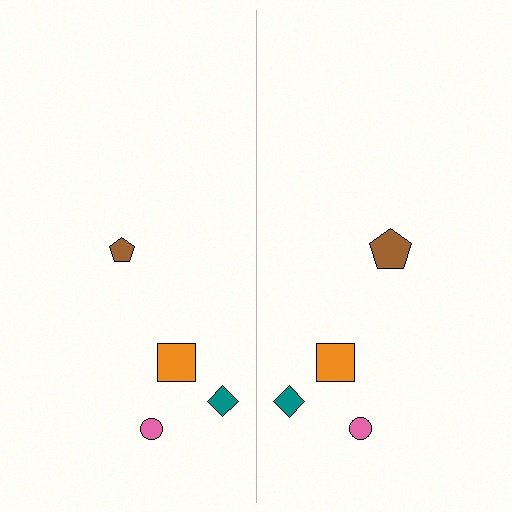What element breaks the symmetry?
The brown pentagon on the right side has a different size than its mirror counterpart.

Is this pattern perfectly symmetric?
No, the pattern is not perfectly symmetric. The brown pentagon on the right side has a different size than its mirror counterpart.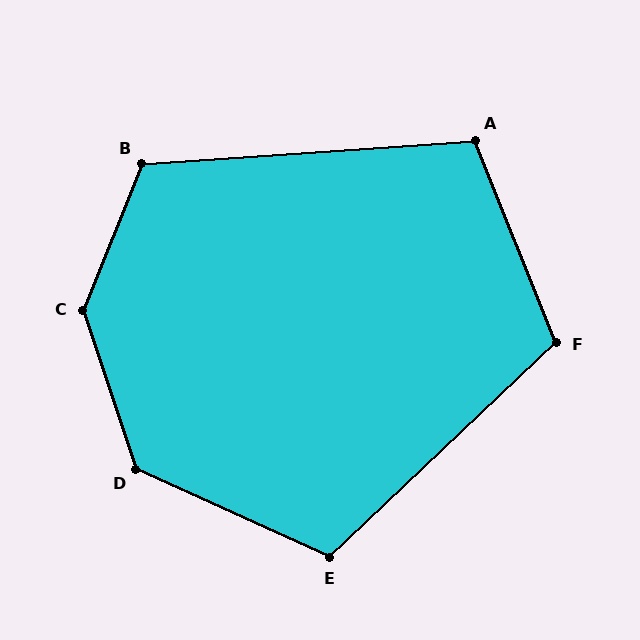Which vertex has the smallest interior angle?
A, at approximately 108 degrees.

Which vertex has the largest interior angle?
C, at approximately 140 degrees.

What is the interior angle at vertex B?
Approximately 116 degrees (obtuse).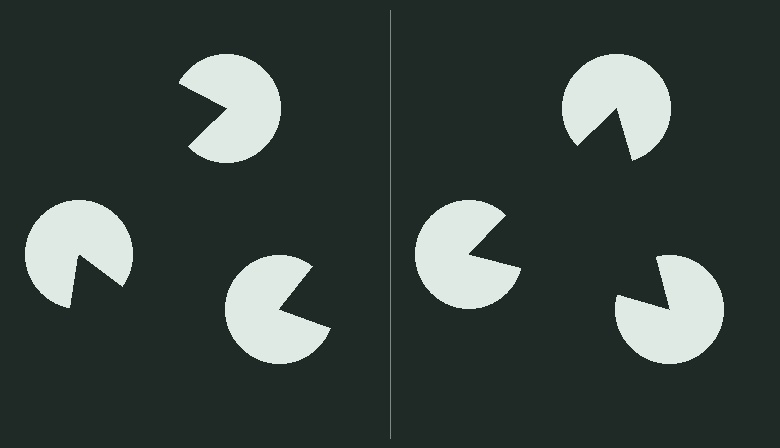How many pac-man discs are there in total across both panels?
6 — 3 on each side.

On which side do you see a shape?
An illusory triangle appears on the right side. On the left side the wedge cuts are rotated, so no coherent shape forms.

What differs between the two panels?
The pac-man discs are positioned identically on both sides; only the wedge orientations differ. On the right they align to a triangle; on the left they are misaligned.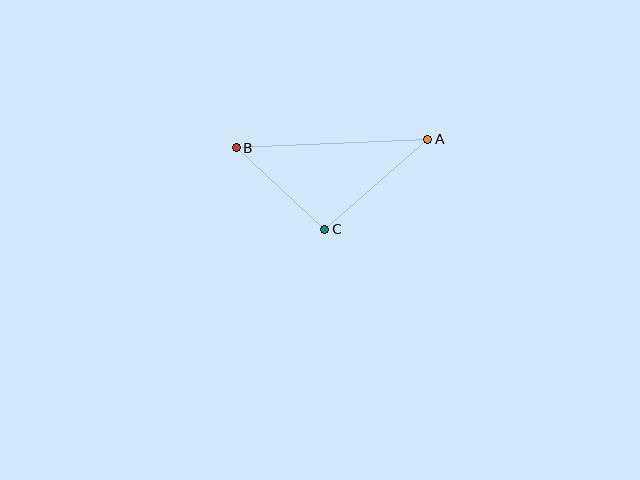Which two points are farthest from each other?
Points A and B are farthest from each other.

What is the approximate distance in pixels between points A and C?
The distance between A and C is approximately 137 pixels.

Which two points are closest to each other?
Points B and C are closest to each other.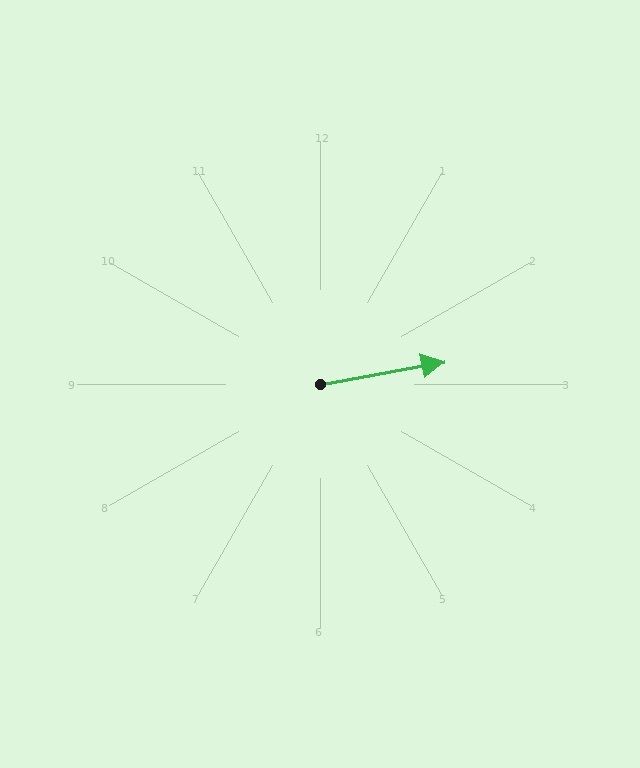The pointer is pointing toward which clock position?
Roughly 3 o'clock.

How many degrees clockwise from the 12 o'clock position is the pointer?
Approximately 80 degrees.